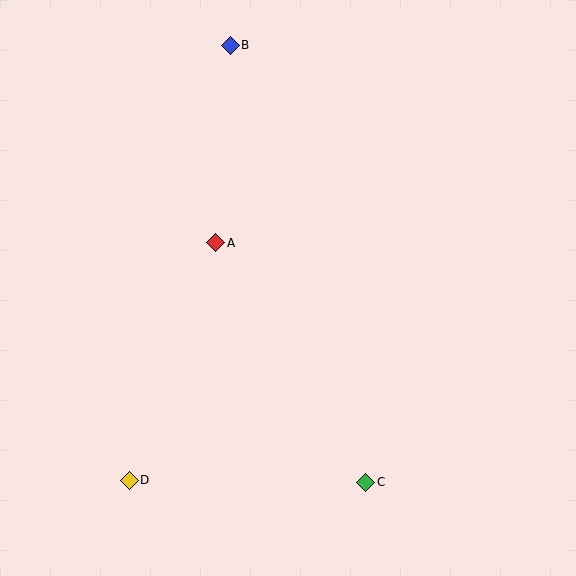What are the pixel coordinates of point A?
Point A is at (216, 243).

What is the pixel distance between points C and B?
The distance between C and B is 458 pixels.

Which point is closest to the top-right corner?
Point B is closest to the top-right corner.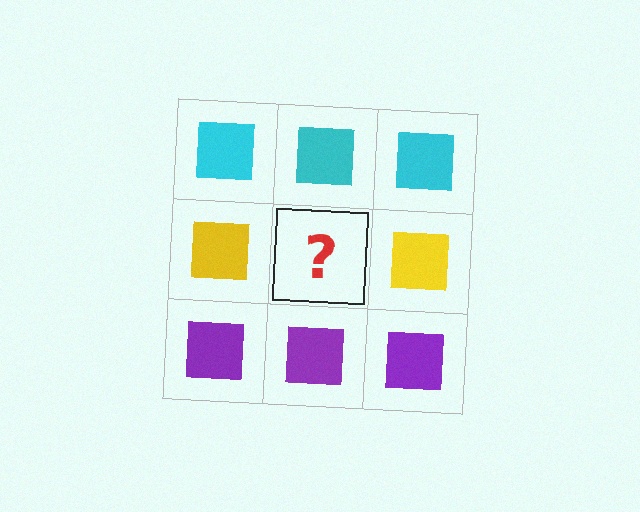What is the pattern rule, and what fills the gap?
The rule is that each row has a consistent color. The gap should be filled with a yellow square.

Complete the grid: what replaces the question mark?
The question mark should be replaced with a yellow square.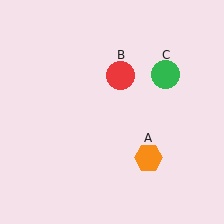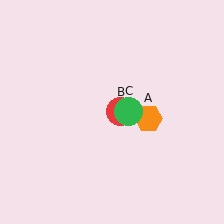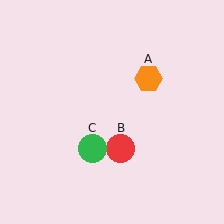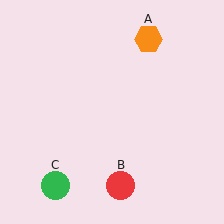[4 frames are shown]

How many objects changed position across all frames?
3 objects changed position: orange hexagon (object A), red circle (object B), green circle (object C).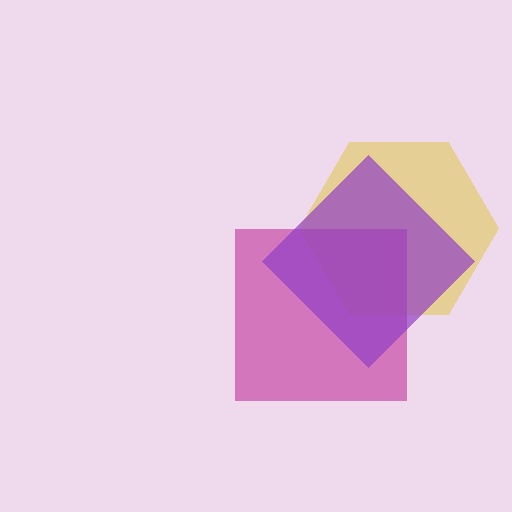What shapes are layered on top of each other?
The layered shapes are: a yellow hexagon, a magenta square, a purple diamond.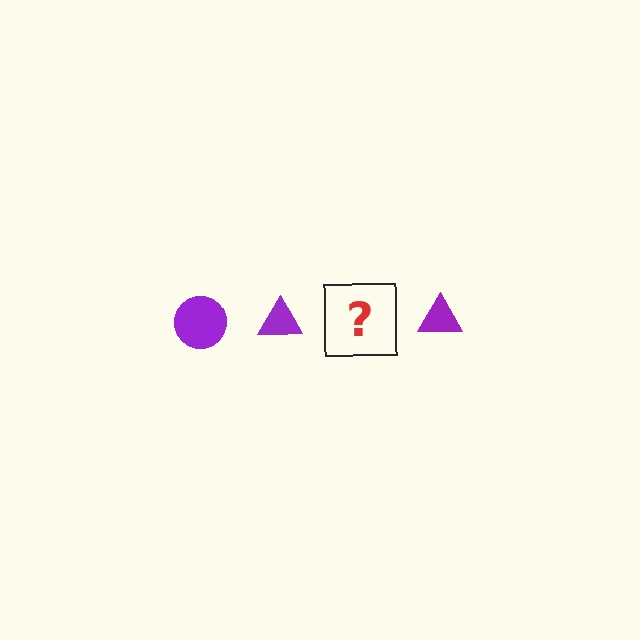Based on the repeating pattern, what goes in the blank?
The blank should be a purple circle.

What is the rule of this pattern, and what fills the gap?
The rule is that the pattern cycles through circle, triangle shapes in purple. The gap should be filled with a purple circle.